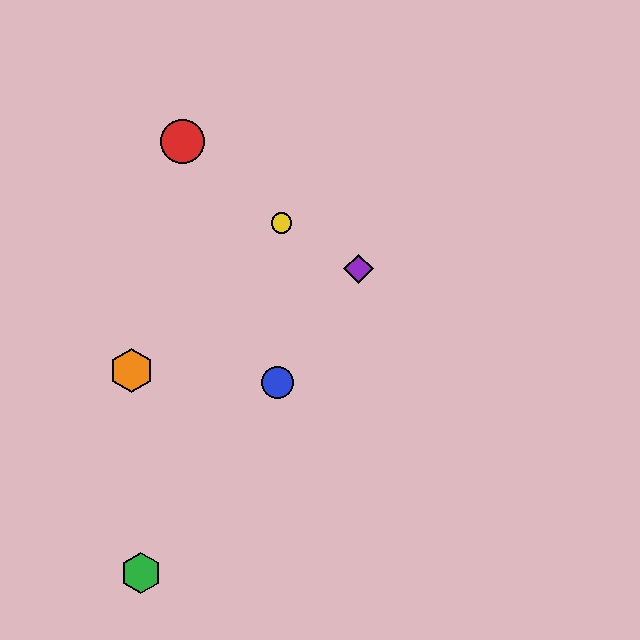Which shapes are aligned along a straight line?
The blue circle, the green hexagon, the purple diamond are aligned along a straight line.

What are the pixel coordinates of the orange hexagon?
The orange hexagon is at (132, 370).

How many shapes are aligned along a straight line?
3 shapes (the blue circle, the green hexagon, the purple diamond) are aligned along a straight line.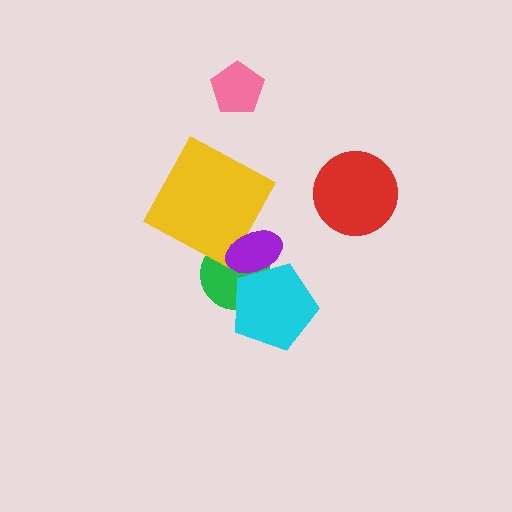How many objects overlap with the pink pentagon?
0 objects overlap with the pink pentagon.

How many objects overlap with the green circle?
2 objects overlap with the green circle.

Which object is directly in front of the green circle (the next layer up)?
The cyan pentagon is directly in front of the green circle.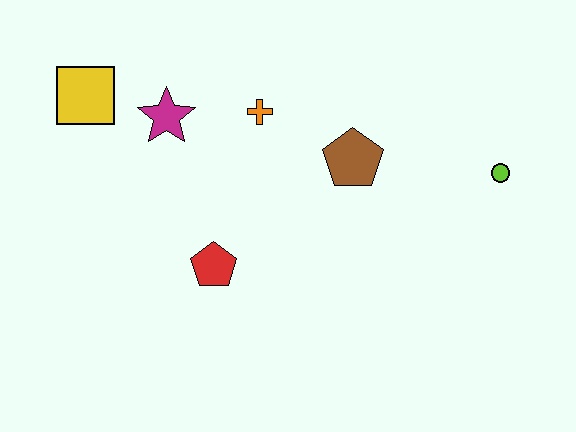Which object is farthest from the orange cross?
The lime circle is farthest from the orange cross.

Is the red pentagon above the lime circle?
No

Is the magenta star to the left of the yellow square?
No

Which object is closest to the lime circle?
The brown pentagon is closest to the lime circle.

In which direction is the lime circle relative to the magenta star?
The lime circle is to the right of the magenta star.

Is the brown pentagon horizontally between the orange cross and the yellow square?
No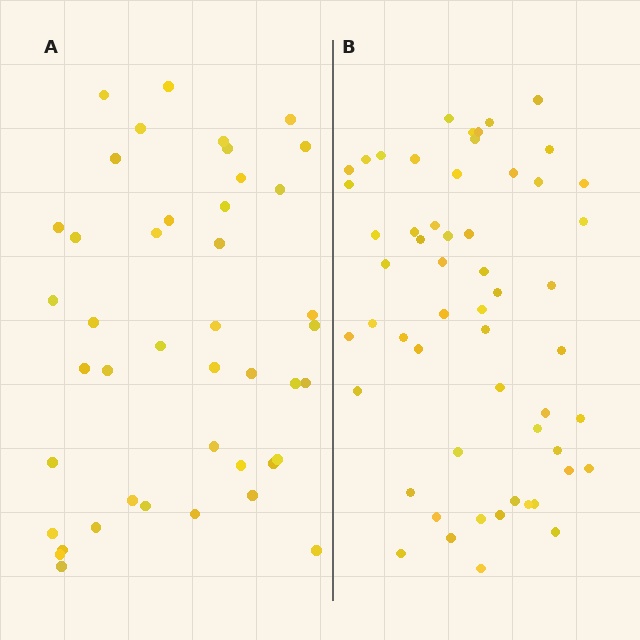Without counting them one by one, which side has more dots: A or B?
Region B (the right region) has more dots.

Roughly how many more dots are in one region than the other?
Region B has approximately 15 more dots than region A.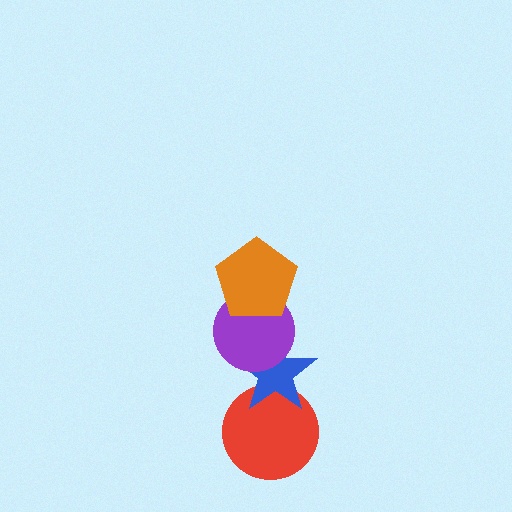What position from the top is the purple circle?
The purple circle is 2nd from the top.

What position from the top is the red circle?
The red circle is 4th from the top.